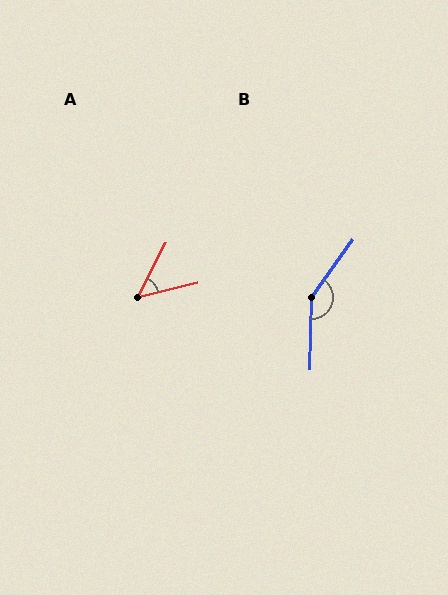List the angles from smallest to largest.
A (49°), B (145°).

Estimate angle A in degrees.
Approximately 49 degrees.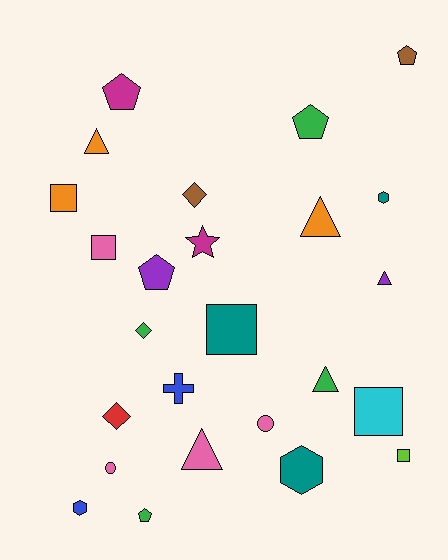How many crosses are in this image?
There is 1 cross.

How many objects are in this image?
There are 25 objects.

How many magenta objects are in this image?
There are 2 magenta objects.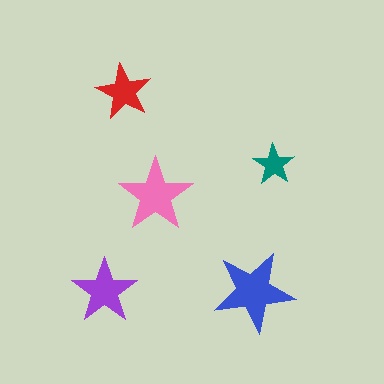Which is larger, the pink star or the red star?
The pink one.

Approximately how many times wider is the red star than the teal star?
About 1.5 times wider.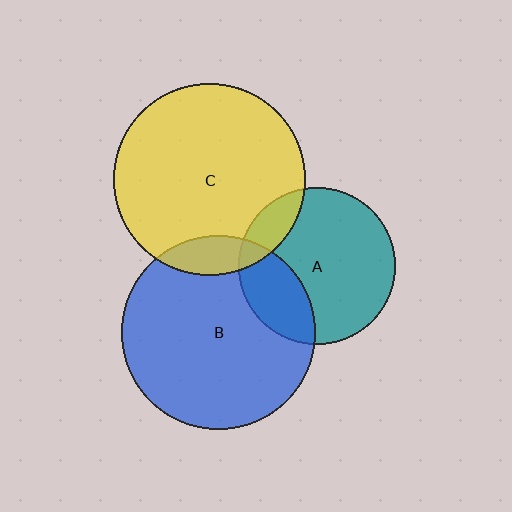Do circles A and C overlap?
Yes.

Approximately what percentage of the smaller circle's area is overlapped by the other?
Approximately 15%.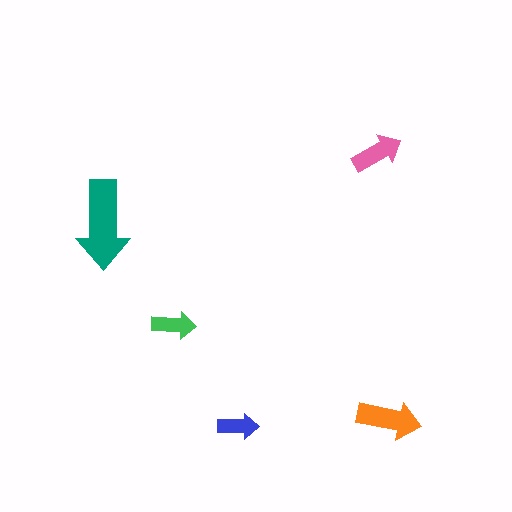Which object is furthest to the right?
The orange arrow is rightmost.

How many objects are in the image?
There are 5 objects in the image.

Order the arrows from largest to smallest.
the teal one, the orange one, the pink one, the green one, the blue one.